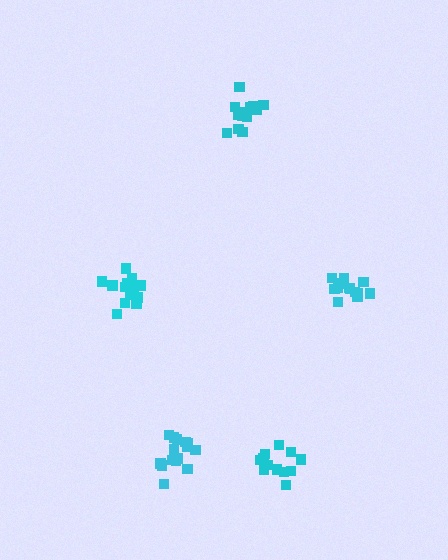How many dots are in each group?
Group 1: 14 dots, Group 2: 15 dots, Group 3: 14 dots, Group 4: 12 dots, Group 5: 14 dots (69 total).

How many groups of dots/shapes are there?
There are 5 groups.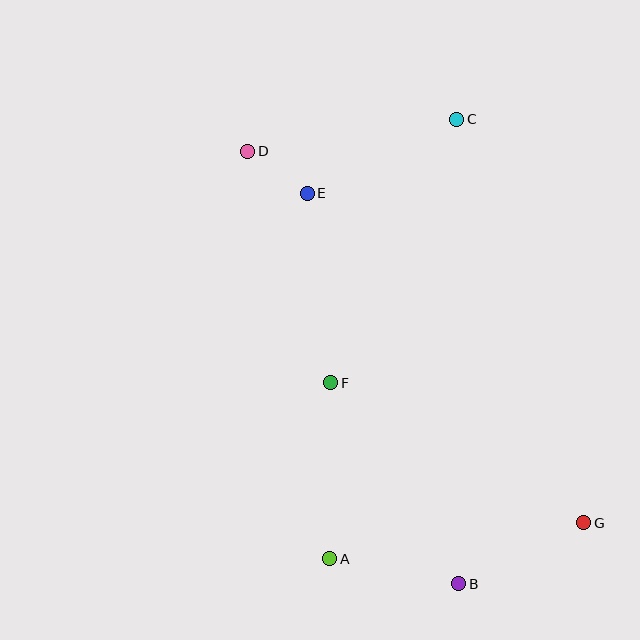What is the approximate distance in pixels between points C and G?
The distance between C and G is approximately 423 pixels.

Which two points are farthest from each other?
Points D and G are farthest from each other.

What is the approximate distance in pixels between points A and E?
The distance between A and E is approximately 366 pixels.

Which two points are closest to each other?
Points D and E are closest to each other.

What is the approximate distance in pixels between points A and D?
The distance between A and D is approximately 416 pixels.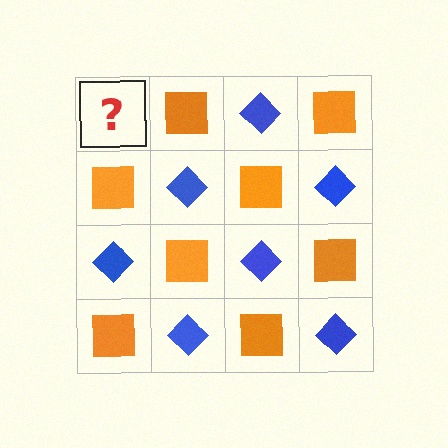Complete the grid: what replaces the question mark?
The question mark should be replaced with a blue diamond.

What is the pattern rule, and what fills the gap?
The rule is that it alternates blue diamond and orange square in a checkerboard pattern. The gap should be filled with a blue diamond.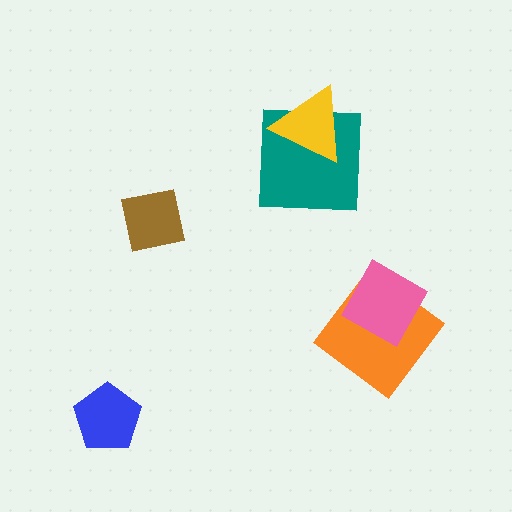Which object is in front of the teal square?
The yellow triangle is in front of the teal square.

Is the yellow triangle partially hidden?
No, no other shape covers it.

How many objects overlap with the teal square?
1 object overlaps with the teal square.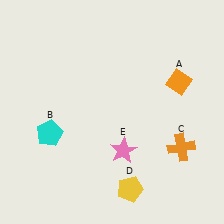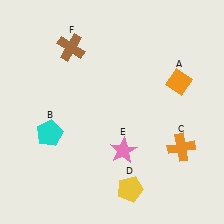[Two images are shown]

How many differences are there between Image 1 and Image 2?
There is 1 difference between the two images.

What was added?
A brown cross (F) was added in Image 2.